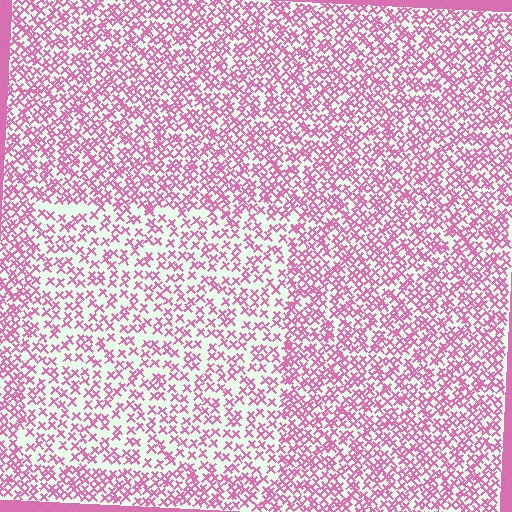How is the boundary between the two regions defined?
The boundary is defined by a change in element density (approximately 1.7x ratio). All elements are the same color, size, and shape.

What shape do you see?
I see a rectangle.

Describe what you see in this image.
The image contains small pink elements arranged at two different densities. A rectangle-shaped region is visible where the elements are less densely packed than the surrounding area.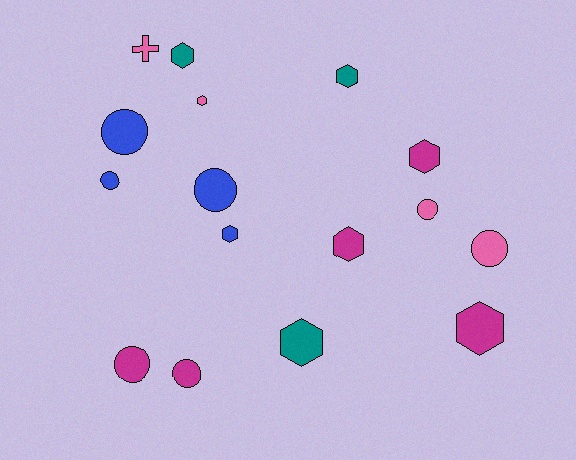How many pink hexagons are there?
There is 1 pink hexagon.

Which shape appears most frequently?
Hexagon, with 8 objects.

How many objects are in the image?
There are 16 objects.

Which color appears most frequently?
Magenta, with 5 objects.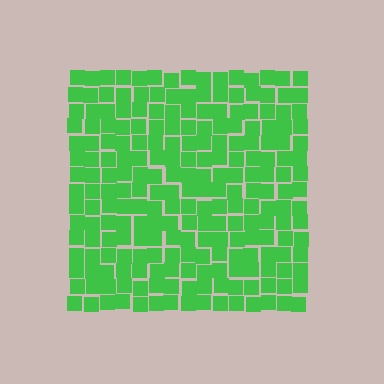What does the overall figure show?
The overall figure shows a square.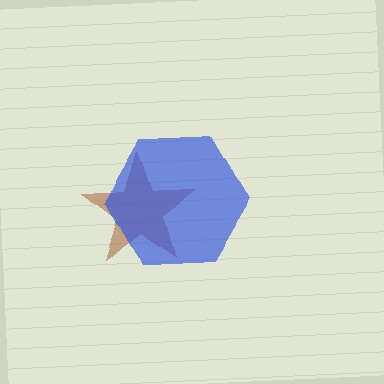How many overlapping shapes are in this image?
There are 2 overlapping shapes in the image.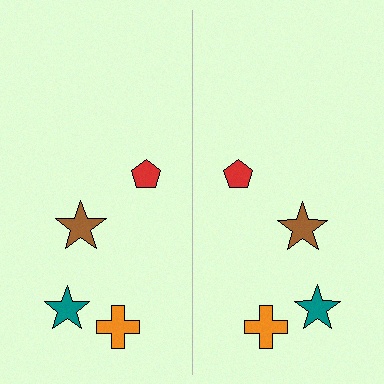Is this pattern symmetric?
Yes, this pattern has bilateral (reflection) symmetry.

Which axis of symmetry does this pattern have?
The pattern has a vertical axis of symmetry running through the center of the image.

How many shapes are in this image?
There are 8 shapes in this image.